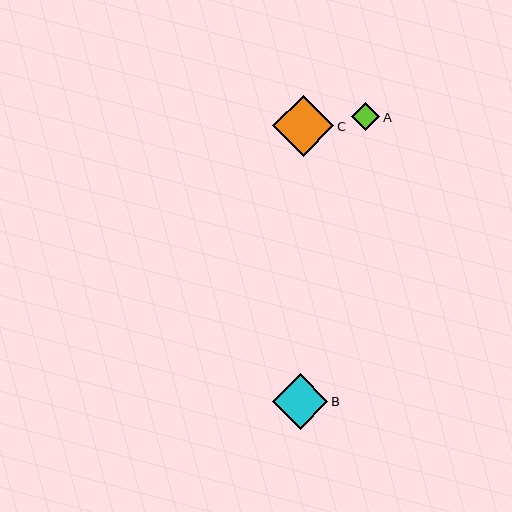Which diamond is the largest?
Diamond C is the largest with a size of approximately 61 pixels.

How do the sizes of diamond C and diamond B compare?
Diamond C and diamond B are approximately the same size.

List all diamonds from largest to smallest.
From largest to smallest: C, B, A.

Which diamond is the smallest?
Diamond A is the smallest with a size of approximately 28 pixels.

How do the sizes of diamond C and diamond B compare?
Diamond C and diamond B are approximately the same size.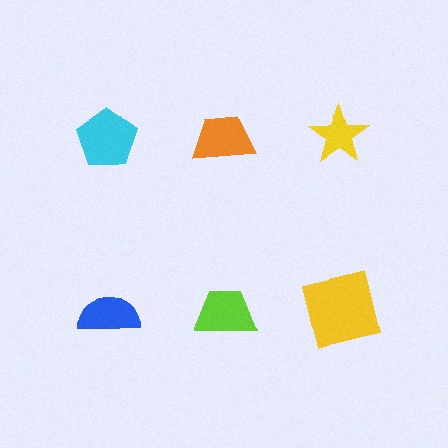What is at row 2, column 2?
A lime trapezoid.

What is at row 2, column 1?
A blue semicircle.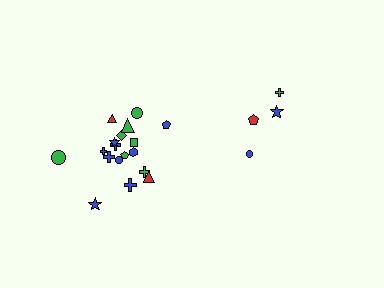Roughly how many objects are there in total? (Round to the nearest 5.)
Roughly 20 objects in total.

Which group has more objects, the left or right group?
The left group.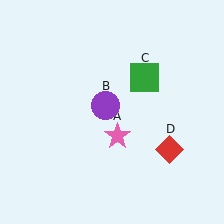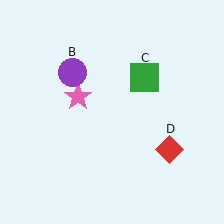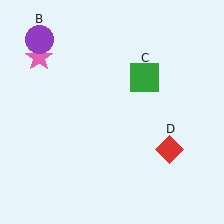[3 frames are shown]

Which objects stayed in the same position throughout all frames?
Green square (object C) and red diamond (object D) remained stationary.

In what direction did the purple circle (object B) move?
The purple circle (object B) moved up and to the left.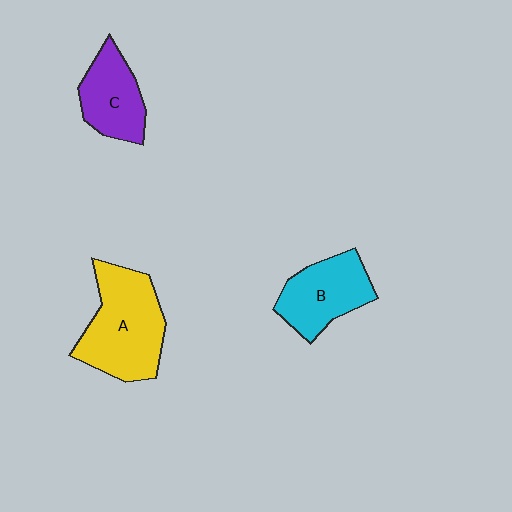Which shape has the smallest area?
Shape C (purple).